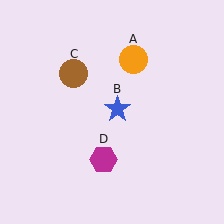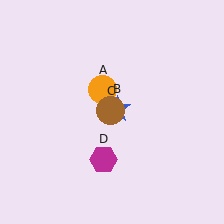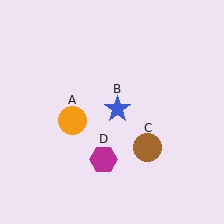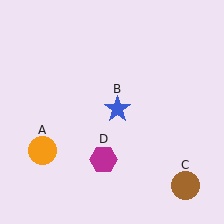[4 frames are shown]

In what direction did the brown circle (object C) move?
The brown circle (object C) moved down and to the right.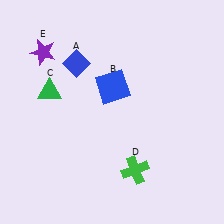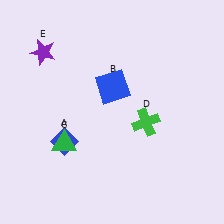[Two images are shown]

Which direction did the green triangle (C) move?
The green triangle (C) moved down.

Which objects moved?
The objects that moved are: the blue diamond (A), the green triangle (C), the green cross (D).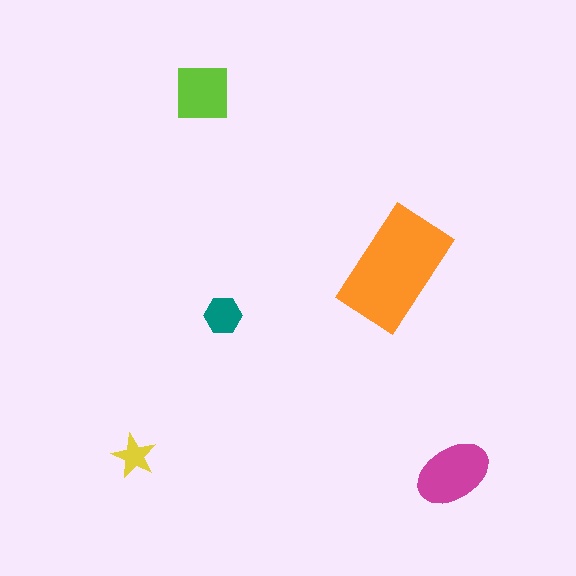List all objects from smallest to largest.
The yellow star, the teal hexagon, the lime square, the magenta ellipse, the orange rectangle.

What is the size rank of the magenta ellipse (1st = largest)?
2nd.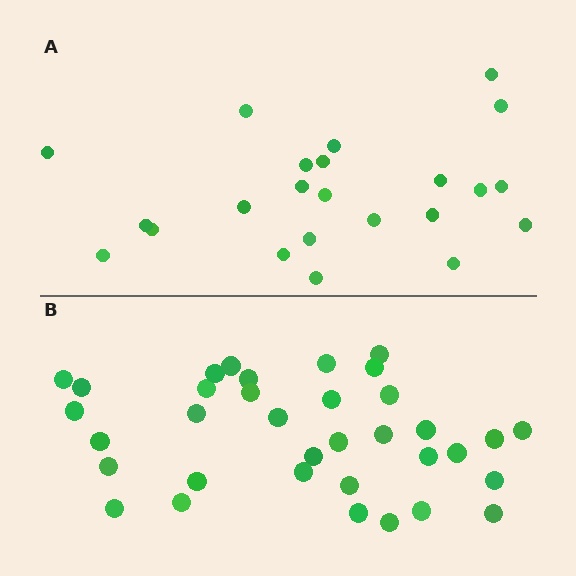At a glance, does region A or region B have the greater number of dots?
Region B (the bottom region) has more dots.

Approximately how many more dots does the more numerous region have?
Region B has roughly 12 or so more dots than region A.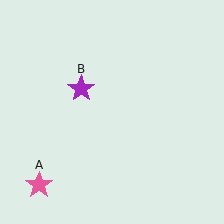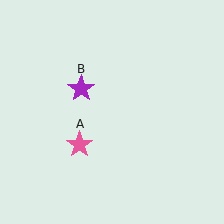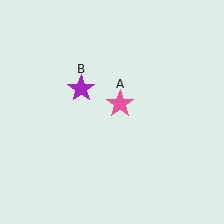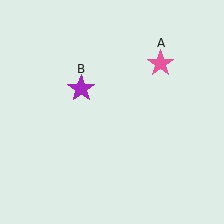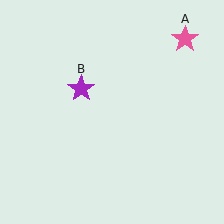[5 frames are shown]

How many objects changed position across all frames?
1 object changed position: pink star (object A).